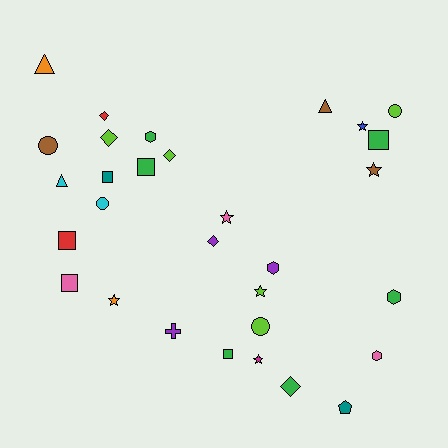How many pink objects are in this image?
There are 3 pink objects.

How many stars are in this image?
There are 6 stars.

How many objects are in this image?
There are 30 objects.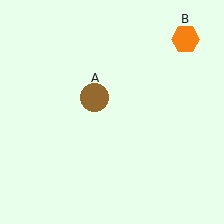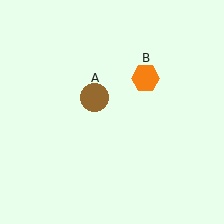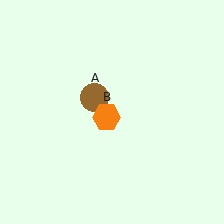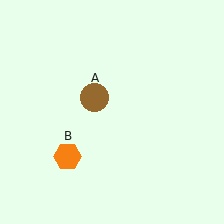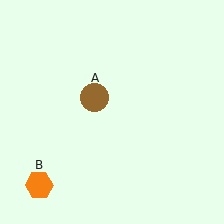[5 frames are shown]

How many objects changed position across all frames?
1 object changed position: orange hexagon (object B).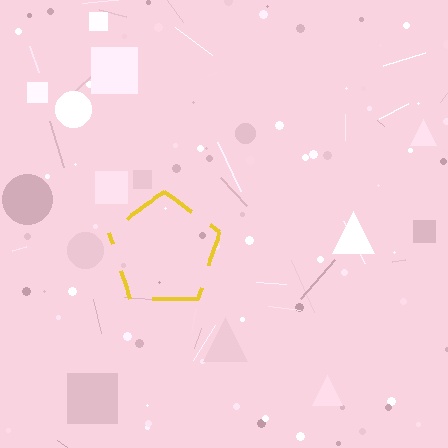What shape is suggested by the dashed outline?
The dashed outline suggests a pentagon.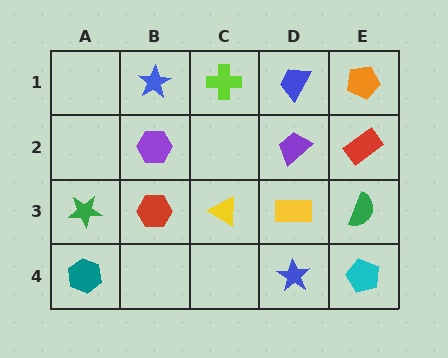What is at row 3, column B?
A red hexagon.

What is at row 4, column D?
A blue star.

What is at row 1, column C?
A lime cross.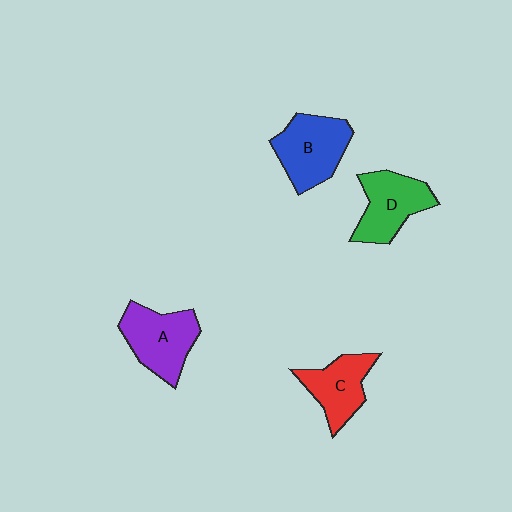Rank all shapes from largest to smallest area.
From largest to smallest: B (blue), A (purple), D (green), C (red).